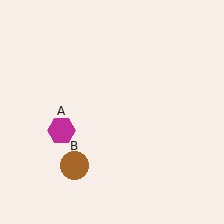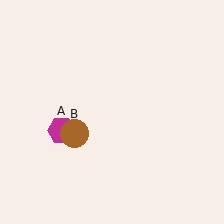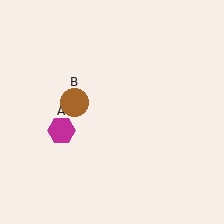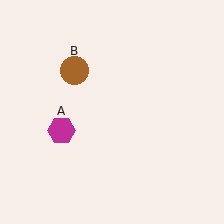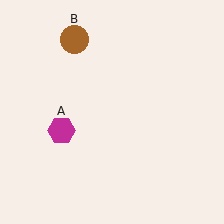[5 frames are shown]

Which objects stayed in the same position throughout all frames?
Magenta hexagon (object A) remained stationary.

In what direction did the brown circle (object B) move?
The brown circle (object B) moved up.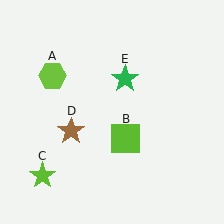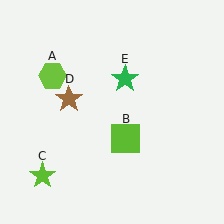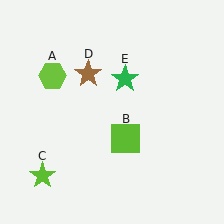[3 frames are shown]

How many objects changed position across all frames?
1 object changed position: brown star (object D).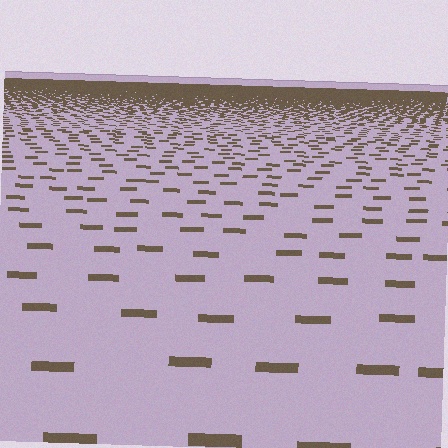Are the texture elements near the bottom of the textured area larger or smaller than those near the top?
Larger. Near the bottom, elements are closer to the viewer and appear at a bigger on-screen size.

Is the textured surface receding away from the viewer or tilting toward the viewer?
The surface is receding away from the viewer. Texture elements get smaller and denser toward the top.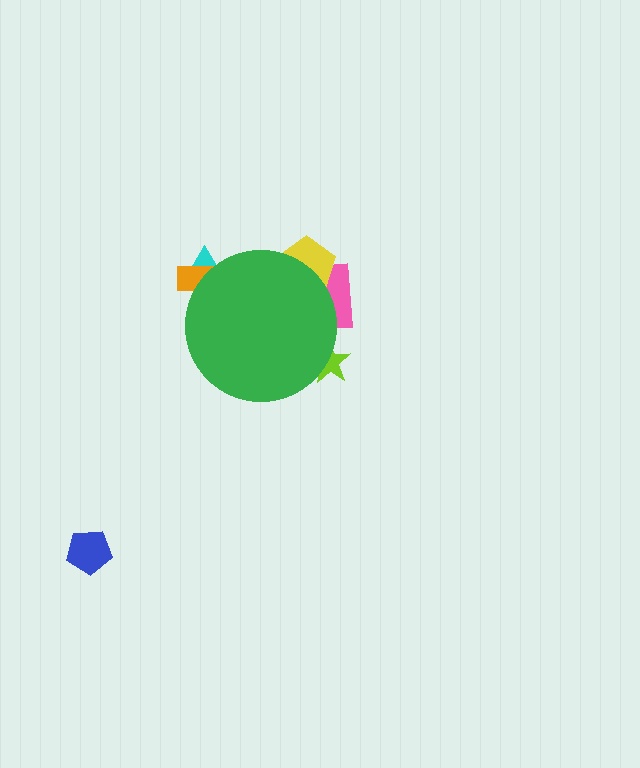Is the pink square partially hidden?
Yes, the pink square is partially hidden behind the green circle.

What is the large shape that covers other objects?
A green circle.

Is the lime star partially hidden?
Yes, the lime star is partially hidden behind the green circle.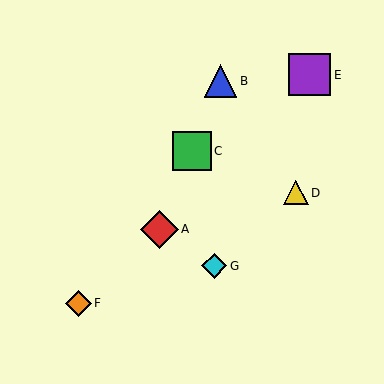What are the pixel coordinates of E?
Object E is at (310, 75).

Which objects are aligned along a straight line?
Objects A, B, C are aligned along a straight line.